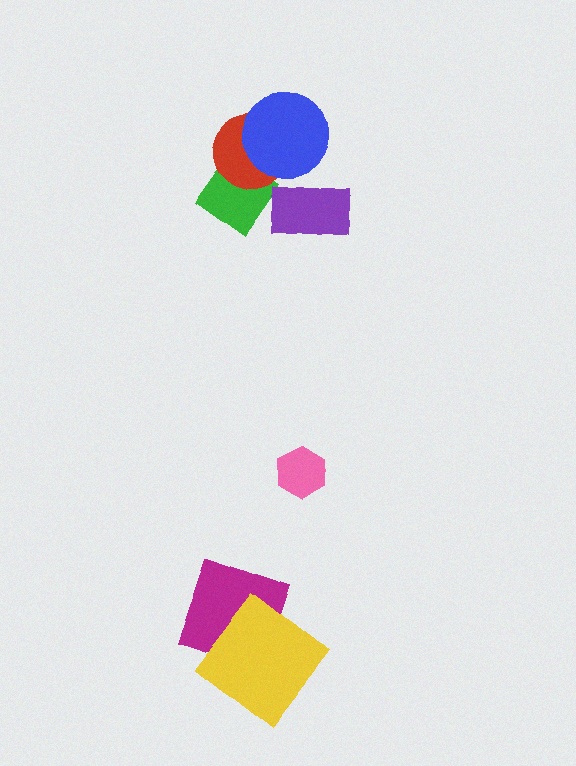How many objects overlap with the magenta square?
1 object overlaps with the magenta square.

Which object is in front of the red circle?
The blue circle is in front of the red circle.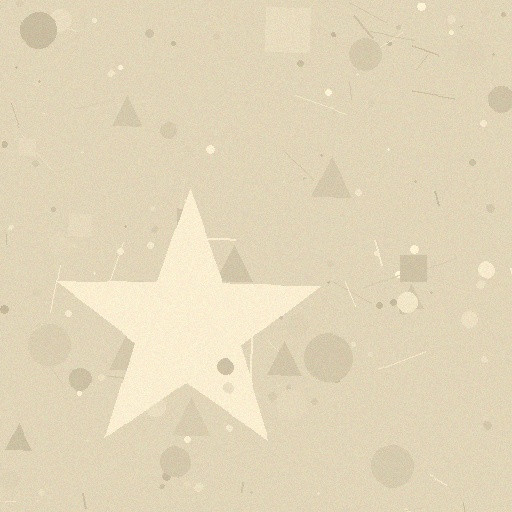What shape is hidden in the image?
A star is hidden in the image.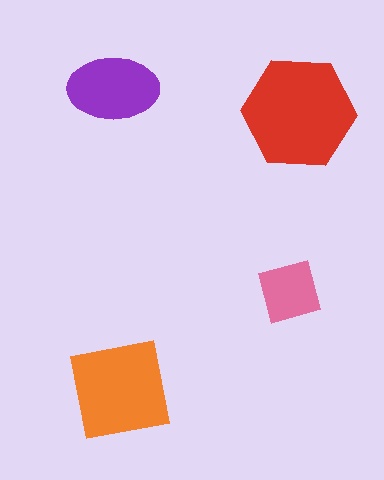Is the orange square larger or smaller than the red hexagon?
Smaller.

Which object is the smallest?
The pink square.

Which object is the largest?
The red hexagon.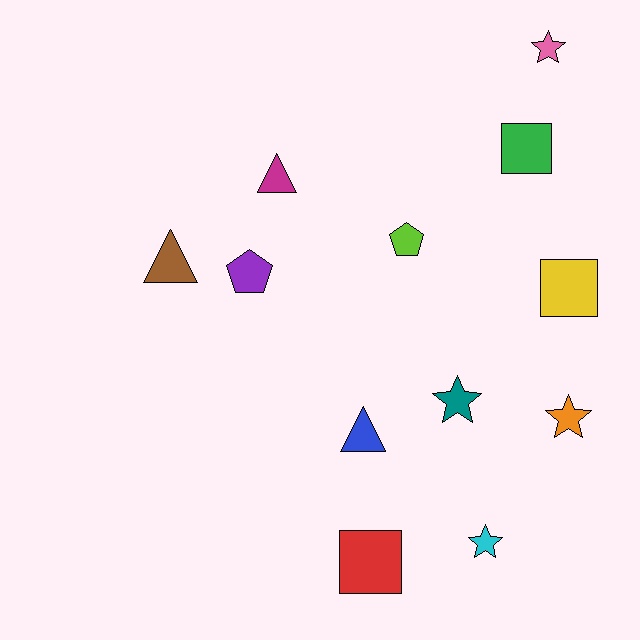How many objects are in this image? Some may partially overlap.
There are 12 objects.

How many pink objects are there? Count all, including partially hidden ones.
There is 1 pink object.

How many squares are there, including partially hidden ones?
There are 3 squares.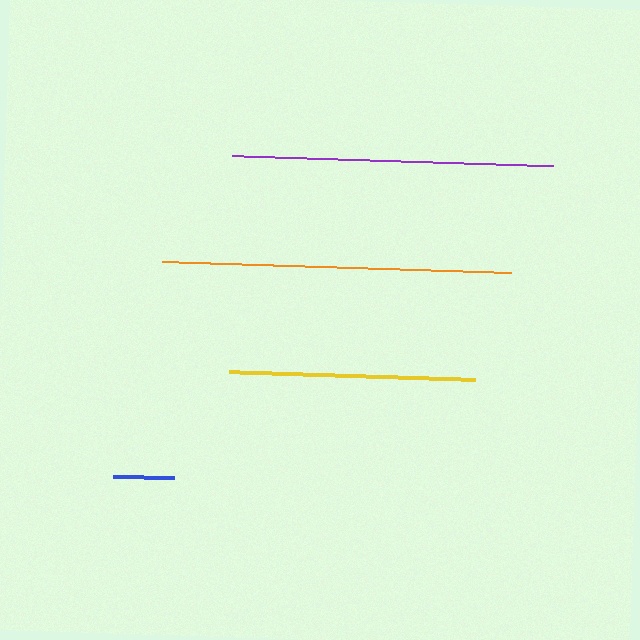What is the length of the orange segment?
The orange segment is approximately 349 pixels long.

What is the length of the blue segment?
The blue segment is approximately 61 pixels long.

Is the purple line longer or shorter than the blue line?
The purple line is longer than the blue line.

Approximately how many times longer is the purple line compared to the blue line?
The purple line is approximately 5.3 times the length of the blue line.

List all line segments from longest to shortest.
From longest to shortest: orange, purple, yellow, blue.